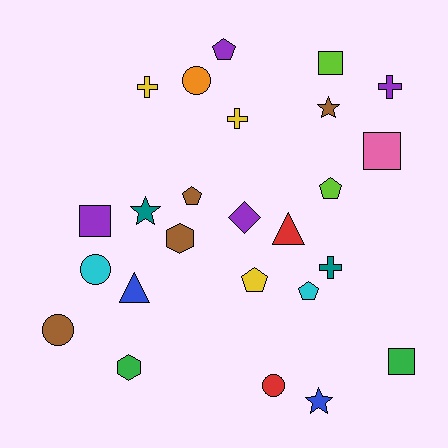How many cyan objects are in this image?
There are 2 cyan objects.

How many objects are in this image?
There are 25 objects.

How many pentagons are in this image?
There are 5 pentagons.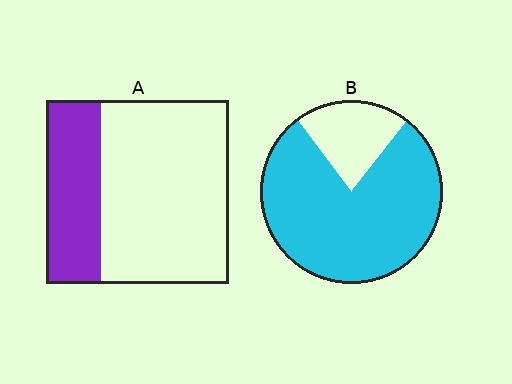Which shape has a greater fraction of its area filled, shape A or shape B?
Shape B.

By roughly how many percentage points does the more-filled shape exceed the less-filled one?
By roughly 50 percentage points (B over A).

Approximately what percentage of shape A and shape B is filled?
A is approximately 30% and B is approximately 80%.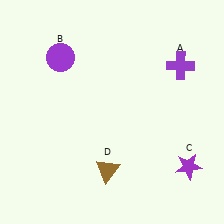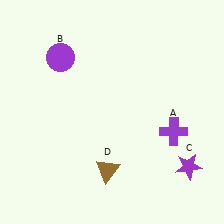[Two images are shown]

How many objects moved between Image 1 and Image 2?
1 object moved between the two images.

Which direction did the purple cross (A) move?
The purple cross (A) moved down.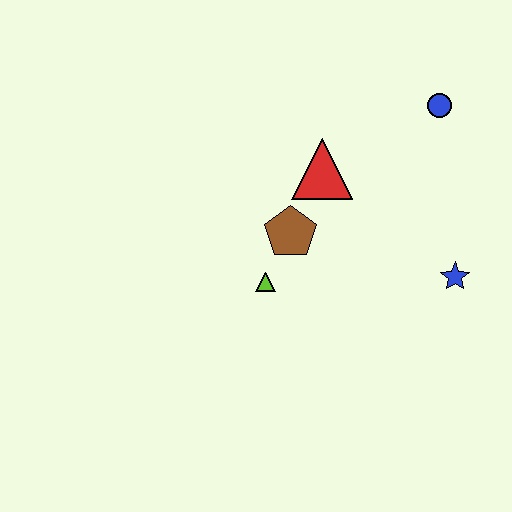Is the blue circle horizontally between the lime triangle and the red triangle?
No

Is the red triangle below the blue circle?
Yes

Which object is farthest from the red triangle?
The blue star is farthest from the red triangle.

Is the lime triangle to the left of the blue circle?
Yes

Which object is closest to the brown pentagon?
The lime triangle is closest to the brown pentagon.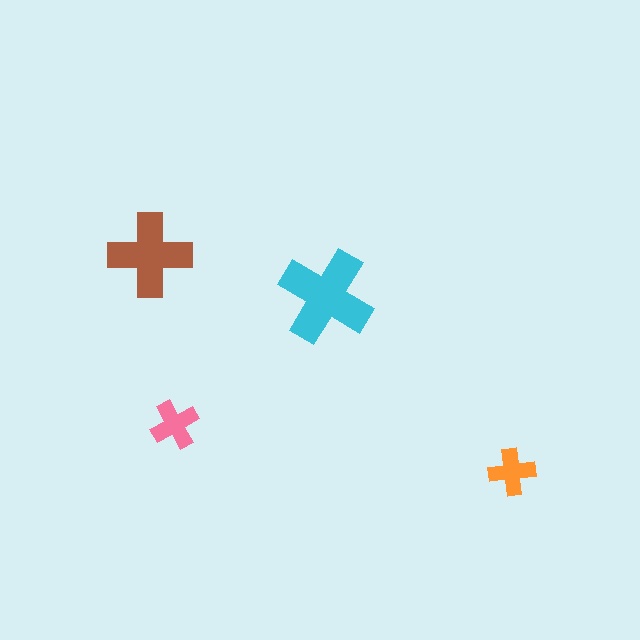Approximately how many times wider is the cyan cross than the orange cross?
About 2 times wider.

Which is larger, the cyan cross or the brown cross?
The cyan one.